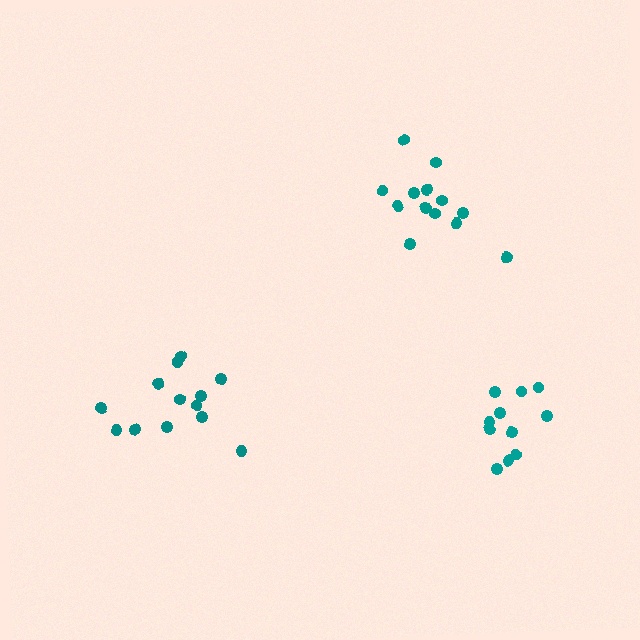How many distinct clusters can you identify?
There are 3 distinct clusters.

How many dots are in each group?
Group 1: 13 dots, Group 2: 13 dots, Group 3: 11 dots (37 total).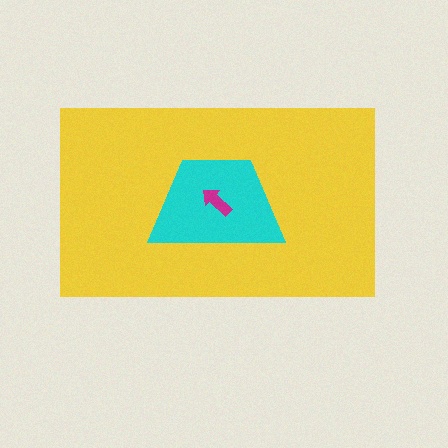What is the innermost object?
The magenta arrow.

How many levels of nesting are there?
3.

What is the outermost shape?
The yellow rectangle.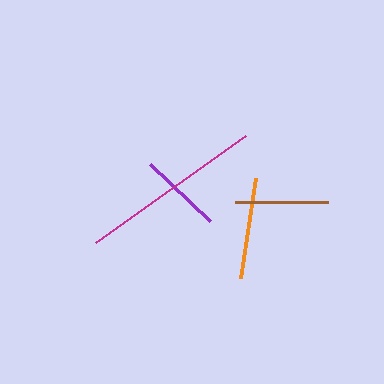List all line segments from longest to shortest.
From longest to shortest: magenta, orange, brown, purple.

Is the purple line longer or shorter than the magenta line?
The magenta line is longer than the purple line.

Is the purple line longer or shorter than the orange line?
The orange line is longer than the purple line.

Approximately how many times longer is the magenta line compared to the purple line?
The magenta line is approximately 2.2 times the length of the purple line.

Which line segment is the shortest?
The purple line is the shortest at approximately 82 pixels.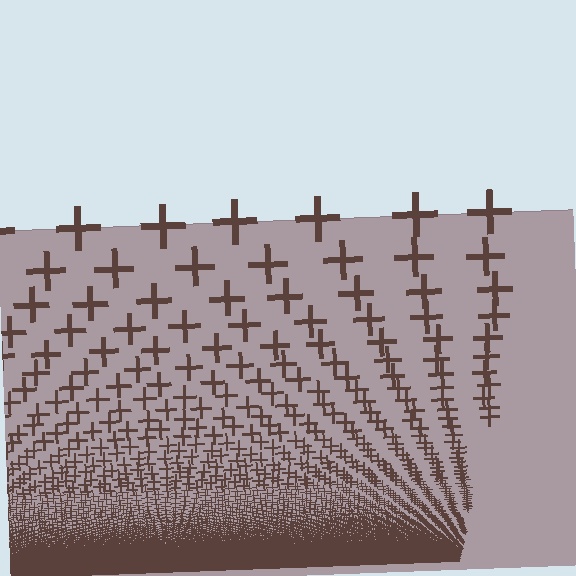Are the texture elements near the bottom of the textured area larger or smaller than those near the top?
Smaller. The gradient is inverted — elements near the bottom are smaller and denser.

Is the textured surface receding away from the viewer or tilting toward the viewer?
The surface appears to tilt toward the viewer. Texture elements get larger and sparser toward the top.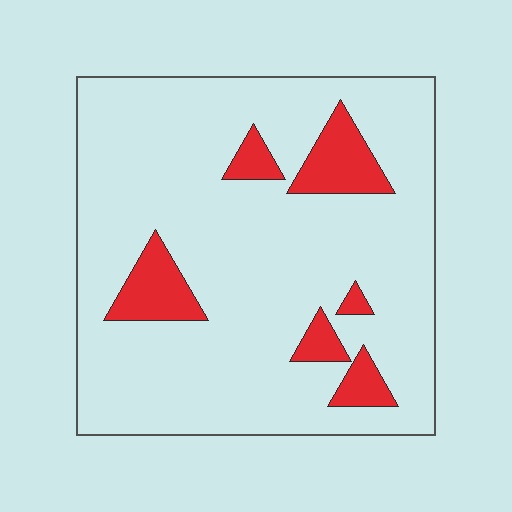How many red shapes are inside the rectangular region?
6.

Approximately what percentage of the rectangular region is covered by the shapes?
Approximately 15%.